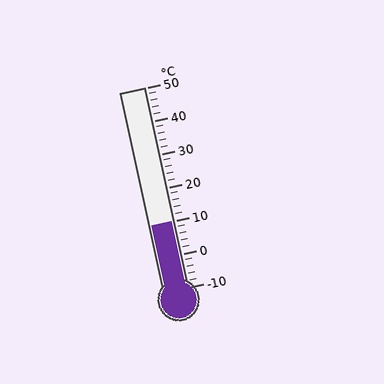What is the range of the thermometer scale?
The thermometer scale ranges from -10°C to 50°C.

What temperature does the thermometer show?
The thermometer shows approximately 10°C.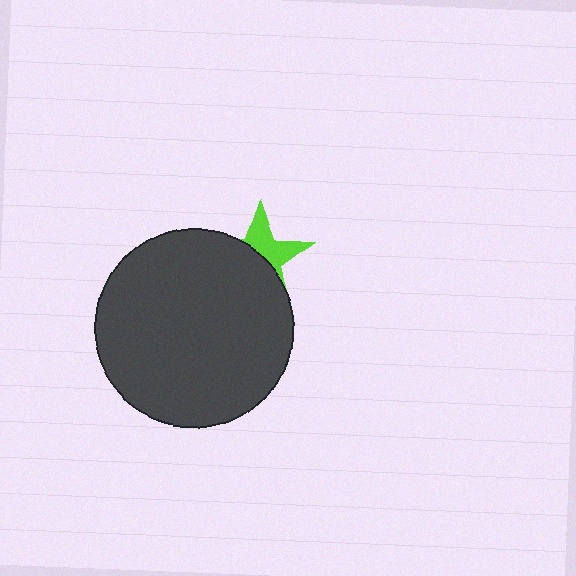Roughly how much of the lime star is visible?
A small part of it is visible (roughly 41%).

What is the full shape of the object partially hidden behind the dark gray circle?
The partially hidden object is a lime star.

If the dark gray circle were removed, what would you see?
You would see the complete lime star.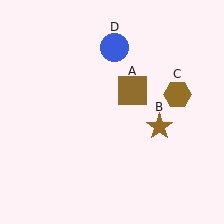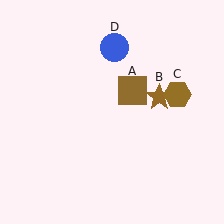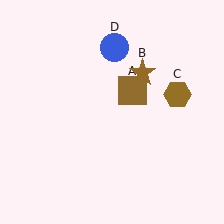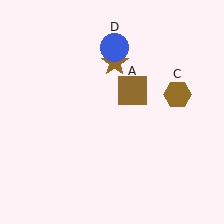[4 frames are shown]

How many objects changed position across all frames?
1 object changed position: brown star (object B).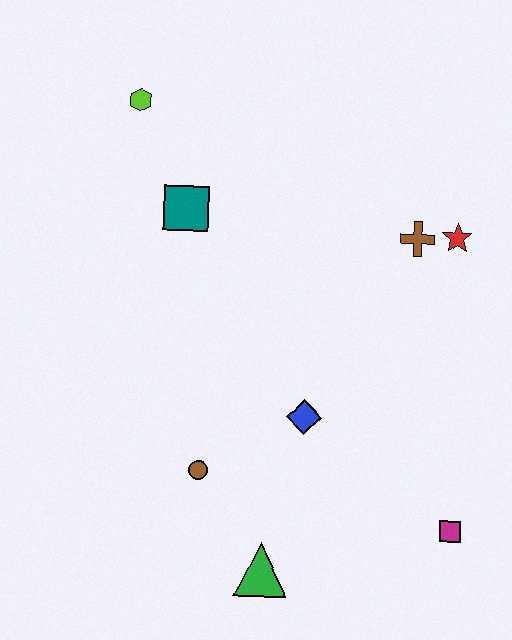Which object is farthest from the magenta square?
The lime hexagon is farthest from the magenta square.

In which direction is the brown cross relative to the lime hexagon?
The brown cross is to the right of the lime hexagon.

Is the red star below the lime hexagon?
Yes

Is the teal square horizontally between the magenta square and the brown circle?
No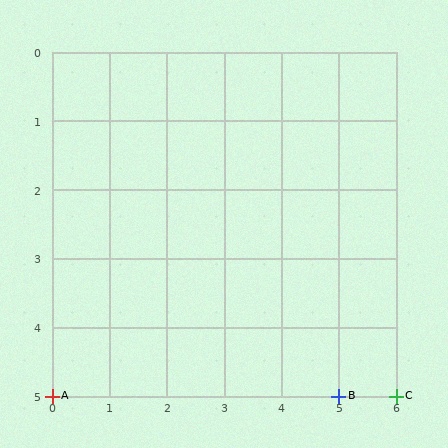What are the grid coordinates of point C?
Point C is at grid coordinates (6, 5).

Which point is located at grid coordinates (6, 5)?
Point C is at (6, 5).